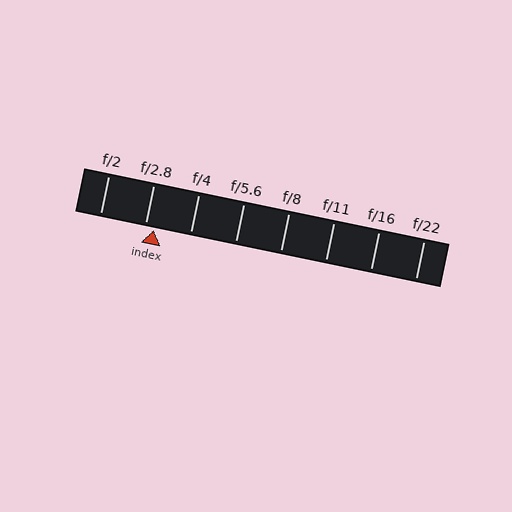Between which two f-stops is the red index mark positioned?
The index mark is between f/2.8 and f/4.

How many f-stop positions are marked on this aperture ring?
There are 8 f-stop positions marked.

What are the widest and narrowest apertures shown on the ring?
The widest aperture shown is f/2 and the narrowest is f/22.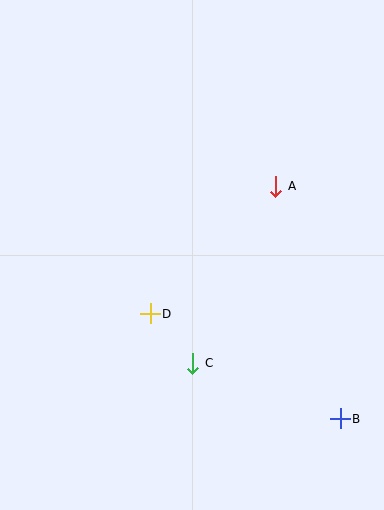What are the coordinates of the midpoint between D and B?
The midpoint between D and B is at (245, 366).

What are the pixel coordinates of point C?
Point C is at (193, 363).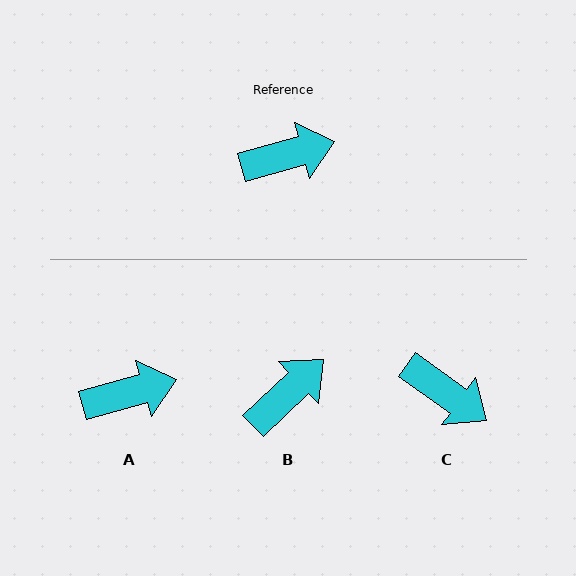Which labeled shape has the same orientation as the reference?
A.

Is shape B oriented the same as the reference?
No, it is off by about 28 degrees.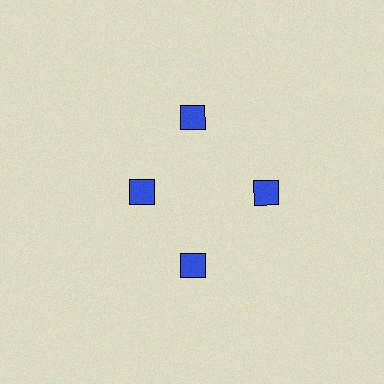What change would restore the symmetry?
The symmetry would be restored by moving it outward, back onto the ring so that all 4 diamonds sit at equal angles and equal distance from the center.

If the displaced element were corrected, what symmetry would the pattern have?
It would have 4-fold rotational symmetry — the pattern would map onto itself every 90 degrees.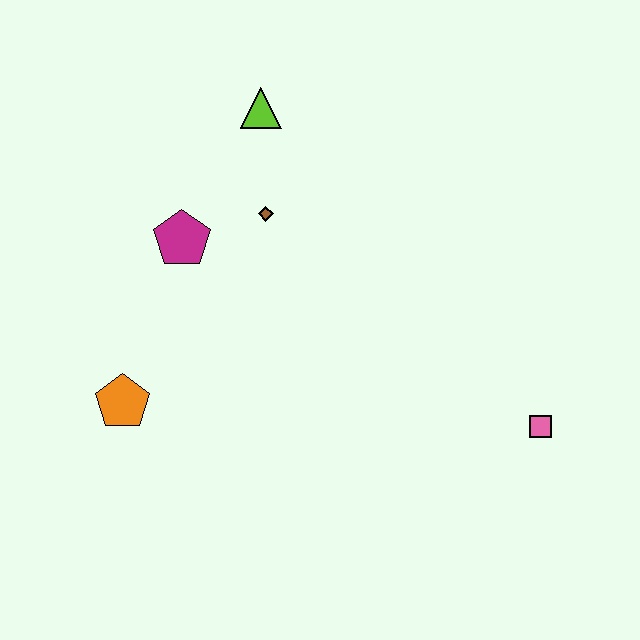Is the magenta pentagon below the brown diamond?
Yes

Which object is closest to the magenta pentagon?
The brown diamond is closest to the magenta pentagon.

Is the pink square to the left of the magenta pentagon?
No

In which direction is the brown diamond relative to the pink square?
The brown diamond is to the left of the pink square.